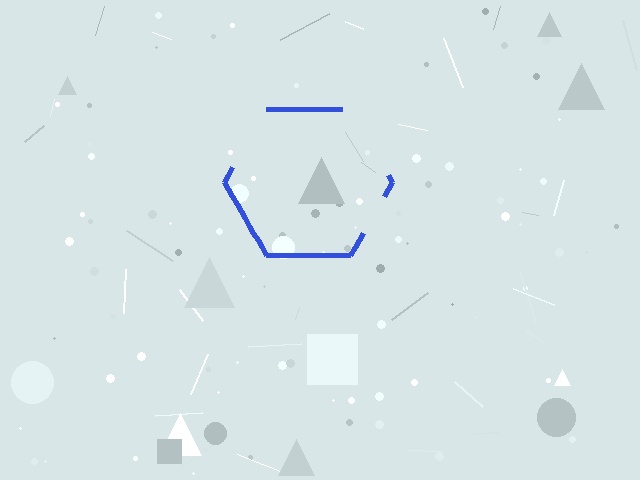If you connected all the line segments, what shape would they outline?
They would outline a hexagon.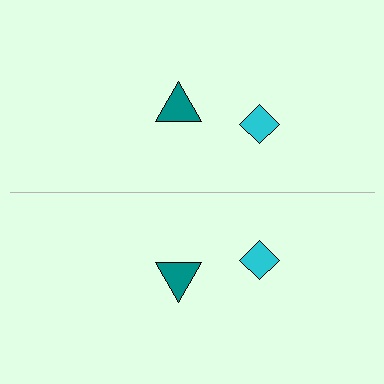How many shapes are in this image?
There are 4 shapes in this image.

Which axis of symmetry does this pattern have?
The pattern has a horizontal axis of symmetry running through the center of the image.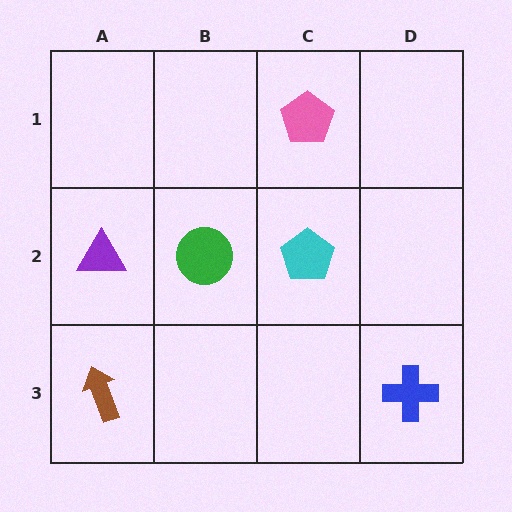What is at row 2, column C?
A cyan pentagon.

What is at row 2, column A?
A purple triangle.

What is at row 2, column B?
A green circle.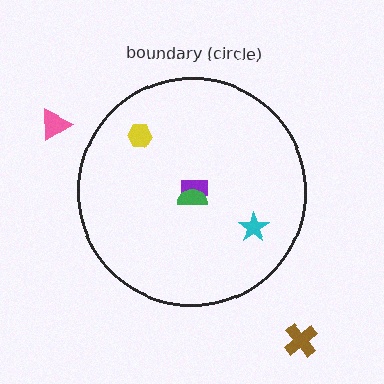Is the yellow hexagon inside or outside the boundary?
Inside.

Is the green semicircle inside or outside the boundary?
Inside.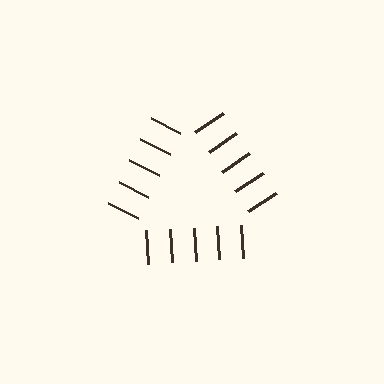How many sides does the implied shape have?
3 sides — the line-ends trace a triangle.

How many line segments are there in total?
15 — 5 along each of the 3 edges.